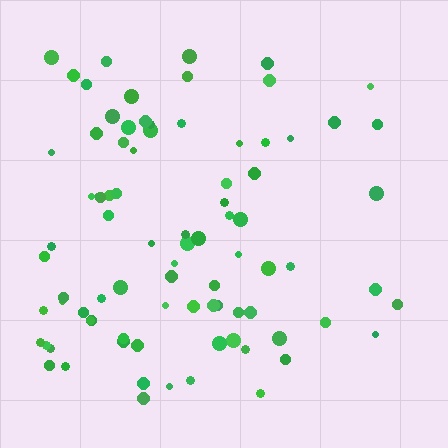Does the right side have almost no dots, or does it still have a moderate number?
Still a moderate number, just noticeably fewer than the left.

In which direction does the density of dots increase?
From right to left, with the left side densest.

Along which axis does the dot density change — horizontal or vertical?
Horizontal.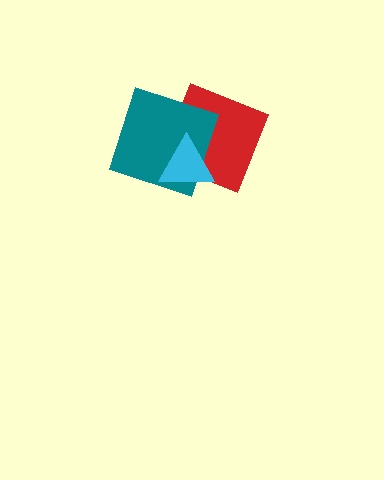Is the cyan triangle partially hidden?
No, no other shape covers it.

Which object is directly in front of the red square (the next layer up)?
The teal square is directly in front of the red square.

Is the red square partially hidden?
Yes, it is partially covered by another shape.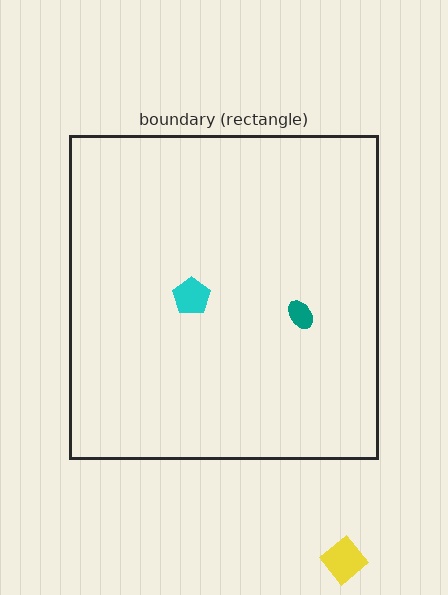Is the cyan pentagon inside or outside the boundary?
Inside.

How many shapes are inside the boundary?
2 inside, 1 outside.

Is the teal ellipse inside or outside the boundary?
Inside.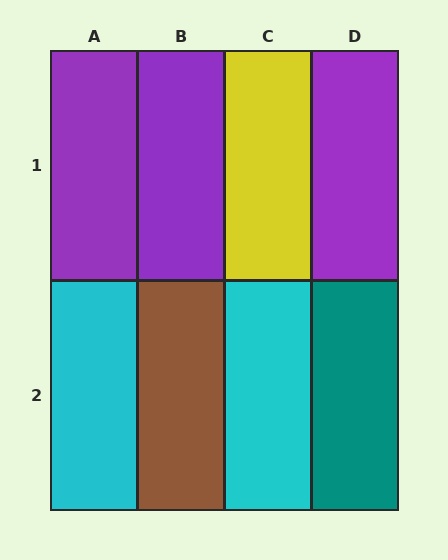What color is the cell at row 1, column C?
Yellow.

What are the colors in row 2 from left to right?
Cyan, brown, cyan, teal.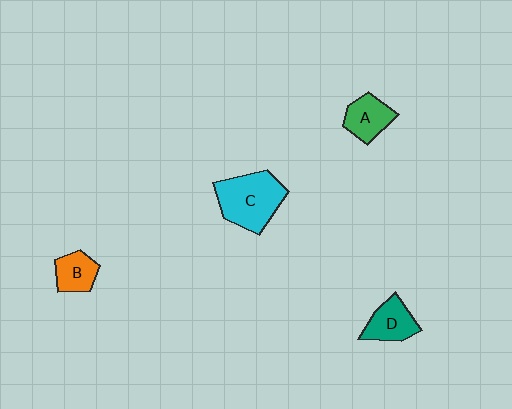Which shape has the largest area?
Shape C (cyan).